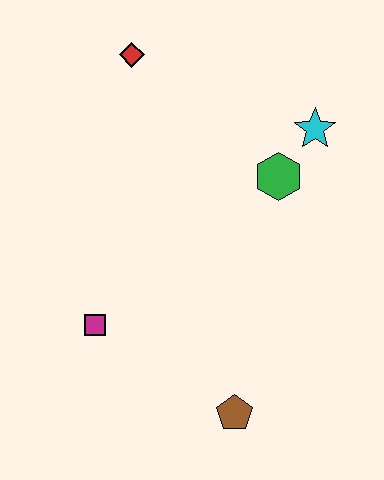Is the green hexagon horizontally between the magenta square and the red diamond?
No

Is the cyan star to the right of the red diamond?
Yes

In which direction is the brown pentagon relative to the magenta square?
The brown pentagon is to the right of the magenta square.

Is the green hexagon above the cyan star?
No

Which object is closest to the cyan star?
The green hexagon is closest to the cyan star.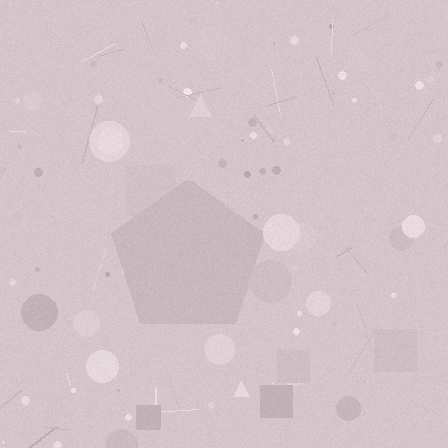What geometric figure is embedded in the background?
A pentagon is embedded in the background.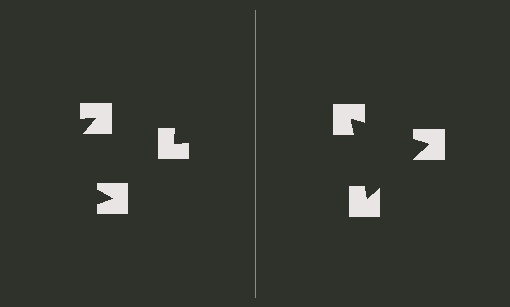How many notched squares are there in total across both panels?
6 — 3 on each side.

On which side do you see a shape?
An illusory triangle appears on the right side. On the left side the wedge cuts are rotated, so no coherent shape forms.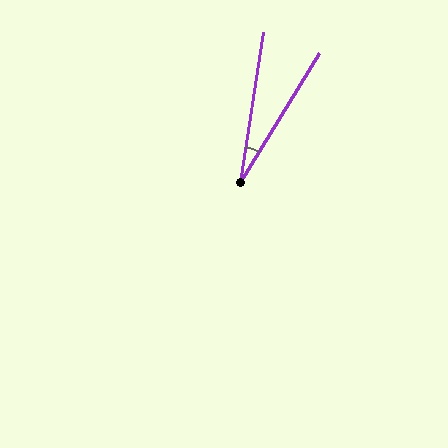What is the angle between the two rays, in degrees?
Approximately 23 degrees.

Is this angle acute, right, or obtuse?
It is acute.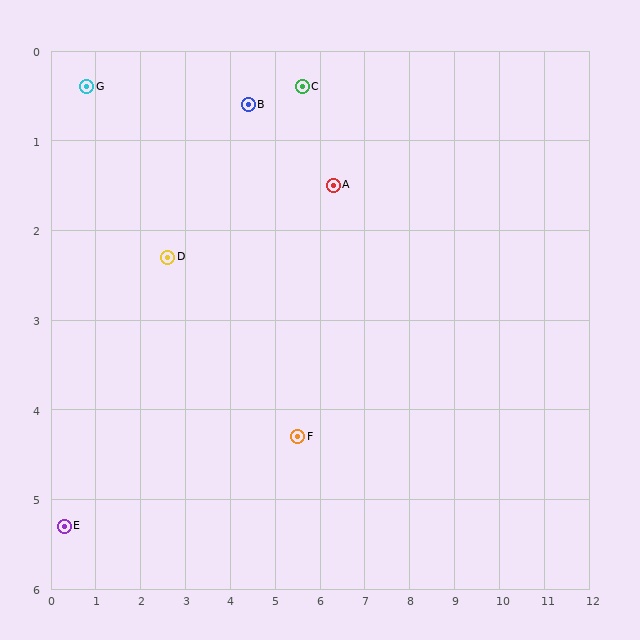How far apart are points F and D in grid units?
Points F and D are about 3.5 grid units apart.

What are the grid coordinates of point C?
Point C is at approximately (5.6, 0.4).